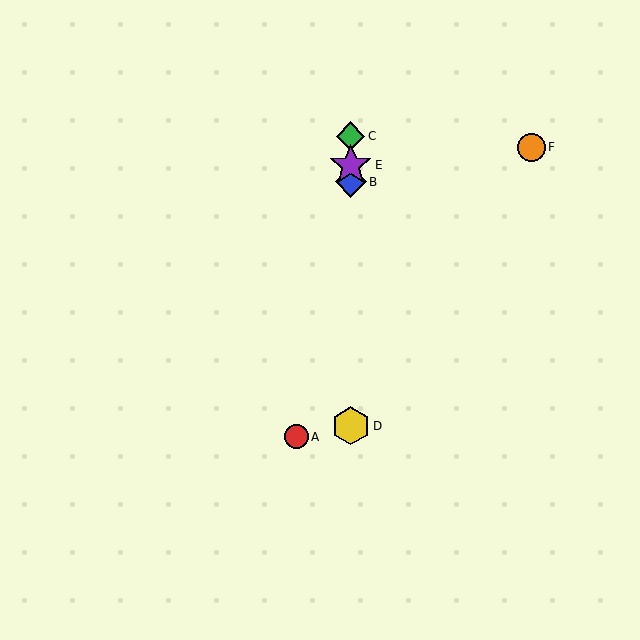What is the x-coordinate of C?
Object C is at x≈351.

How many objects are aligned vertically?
4 objects (B, C, D, E) are aligned vertically.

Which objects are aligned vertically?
Objects B, C, D, E are aligned vertically.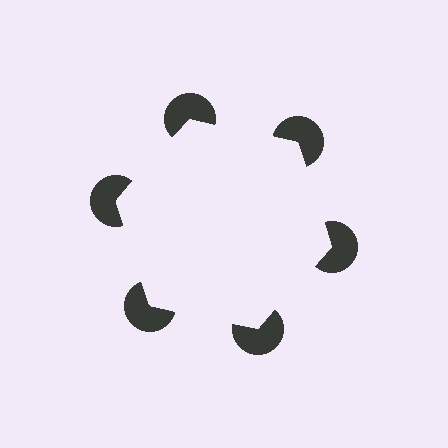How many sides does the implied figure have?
6 sides.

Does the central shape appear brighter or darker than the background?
It typically appears slightly brighter than the background, even though no actual brightness change is drawn.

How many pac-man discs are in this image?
There are 6 — one at each vertex of the illusory hexagon.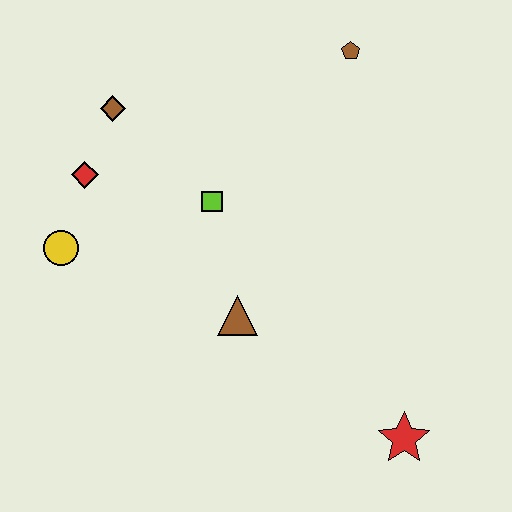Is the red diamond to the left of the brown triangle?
Yes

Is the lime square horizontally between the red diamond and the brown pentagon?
Yes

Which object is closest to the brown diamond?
The red diamond is closest to the brown diamond.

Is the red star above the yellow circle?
No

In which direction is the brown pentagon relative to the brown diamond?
The brown pentagon is to the right of the brown diamond.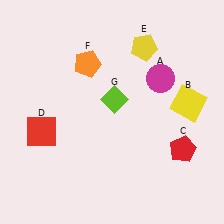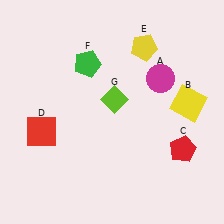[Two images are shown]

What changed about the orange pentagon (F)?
In Image 1, F is orange. In Image 2, it changed to green.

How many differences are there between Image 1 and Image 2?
There is 1 difference between the two images.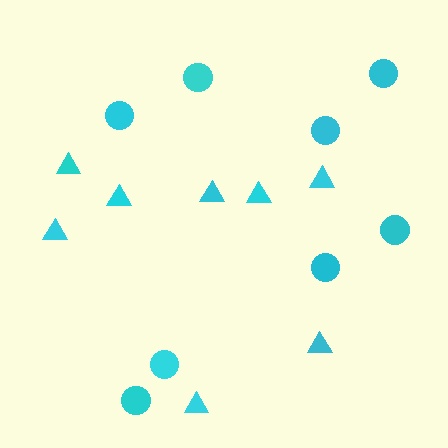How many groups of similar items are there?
There are 2 groups: one group of circles (8) and one group of triangles (8).